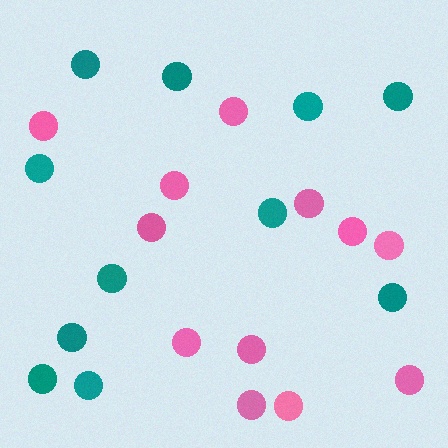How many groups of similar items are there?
There are 2 groups: one group of teal circles (11) and one group of pink circles (12).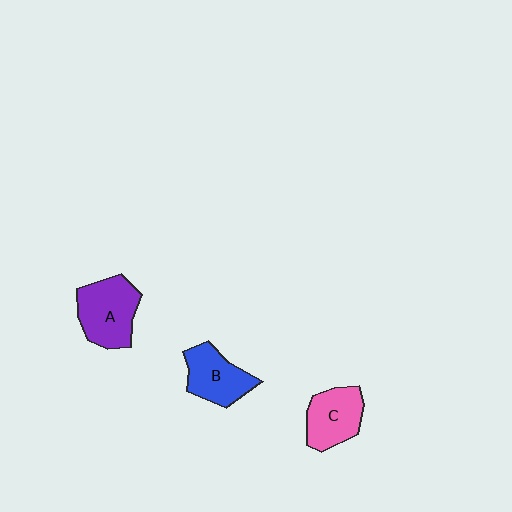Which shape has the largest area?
Shape A (purple).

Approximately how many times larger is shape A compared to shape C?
Approximately 1.2 times.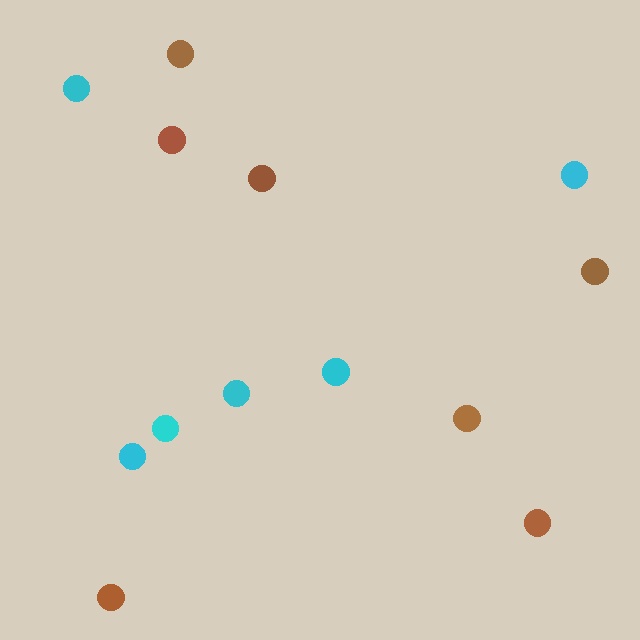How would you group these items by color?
There are 2 groups: one group of brown circles (7) and one group of cyan circles (6).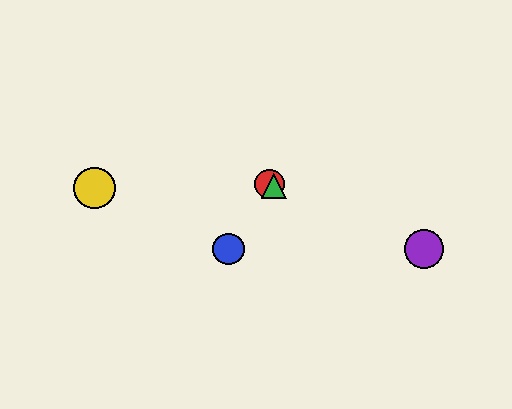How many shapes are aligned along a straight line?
3 shapes (the red circle, the green triangle, the purple circle) are aligned along a straight line.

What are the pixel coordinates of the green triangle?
The green triangle is at (274, 186).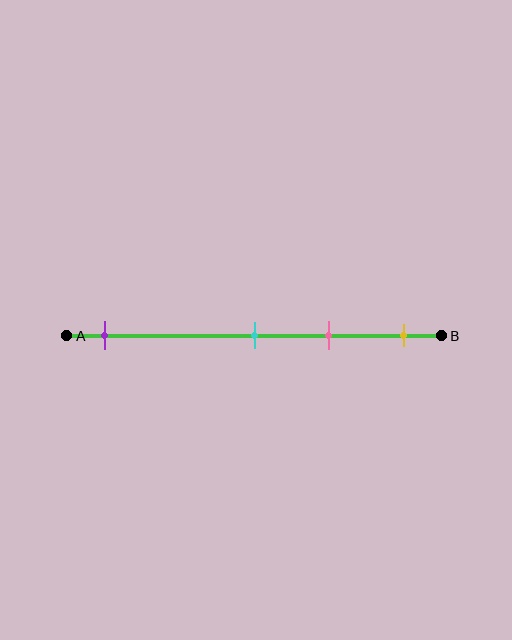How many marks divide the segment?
There are 4 marks dividing the segment.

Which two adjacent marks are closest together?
The cyan and pink marks are the closest adjacent pair.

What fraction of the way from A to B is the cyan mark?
The cyan mark is approximately 50% (0.5) of the way from A to B.